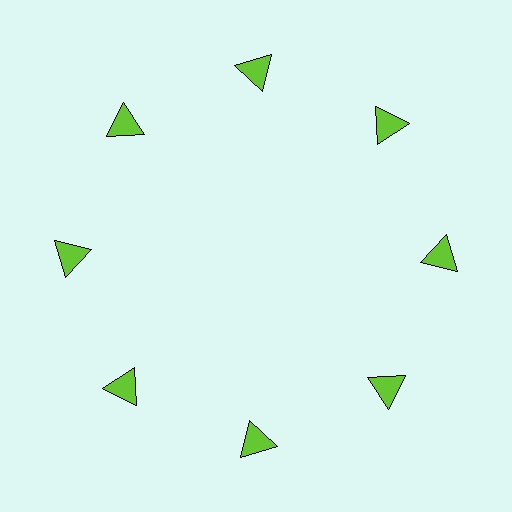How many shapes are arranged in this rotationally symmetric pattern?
There are 8 shapes, arranged in 8 groups of 1.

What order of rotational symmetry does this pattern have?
This pattern has 8-fold rotational symmetry.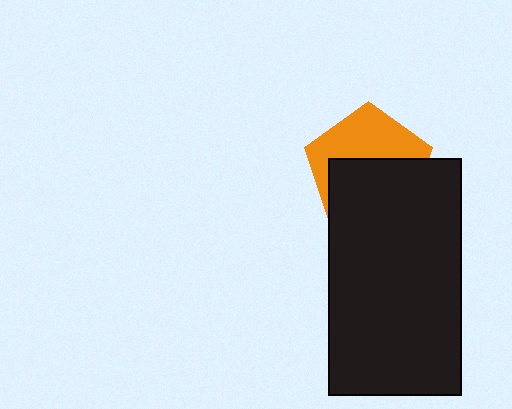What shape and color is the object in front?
The object in front is a black rectangle.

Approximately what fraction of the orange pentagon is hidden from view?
Roughly 55% of the orange pentagon is hidden behind the black rectangle.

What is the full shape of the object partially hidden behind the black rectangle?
The partially hidden object is an orange pentagon.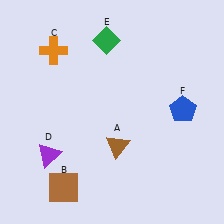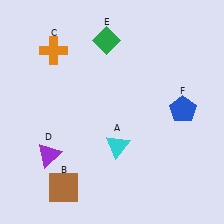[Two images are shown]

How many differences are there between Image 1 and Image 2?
There is 1 difference between the two images.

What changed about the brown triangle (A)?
In Image 1, A is brown. In Image 2, it changed to cyan.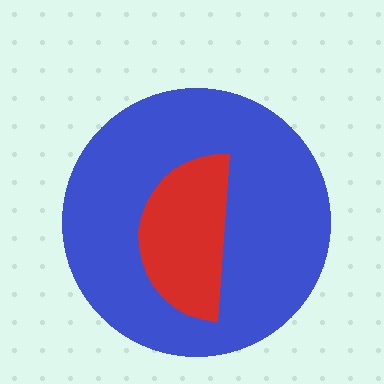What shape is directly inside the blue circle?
The red semicircle.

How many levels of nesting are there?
2.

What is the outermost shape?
The blue circle.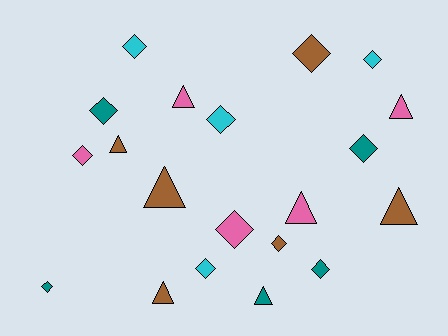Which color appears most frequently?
Brown, with 6 objects.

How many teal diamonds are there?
There are 4 teal diamonds.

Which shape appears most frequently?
Diamond, with 12 objects.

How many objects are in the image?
There are 20 objects.